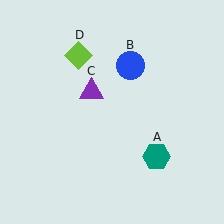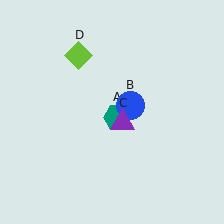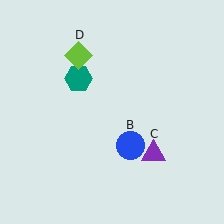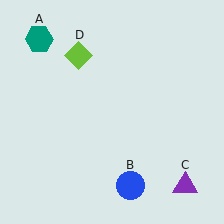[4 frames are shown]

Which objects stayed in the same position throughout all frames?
Lime diamond (object D) remained stationary.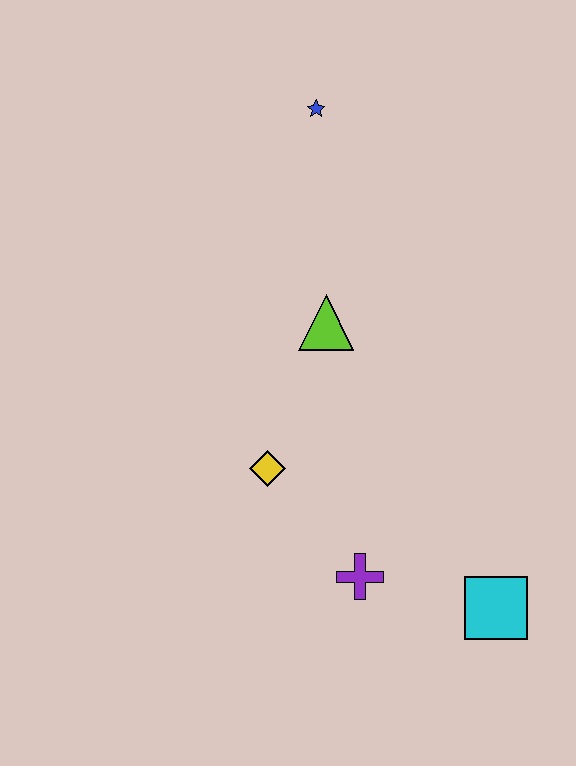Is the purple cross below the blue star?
Yes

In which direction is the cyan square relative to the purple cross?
The cyan square is to the right of the purple cross.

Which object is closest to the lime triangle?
The yellow diamond is closest to the lime triangle.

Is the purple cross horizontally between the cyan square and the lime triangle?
Yes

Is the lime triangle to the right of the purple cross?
No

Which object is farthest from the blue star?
The cyan square is farthest from the blue star.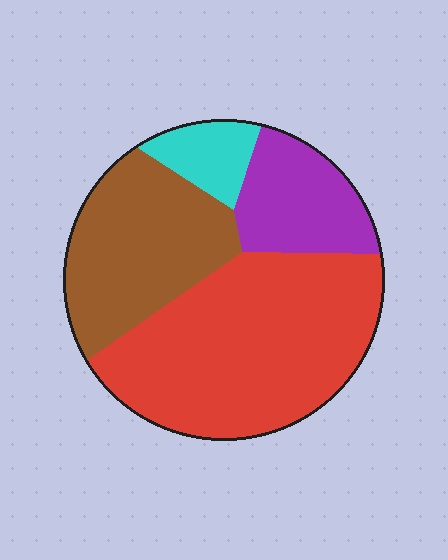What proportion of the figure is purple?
Purple covers 16% of the figure.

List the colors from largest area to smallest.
From largest to smallest: red, brown, purple, cyan.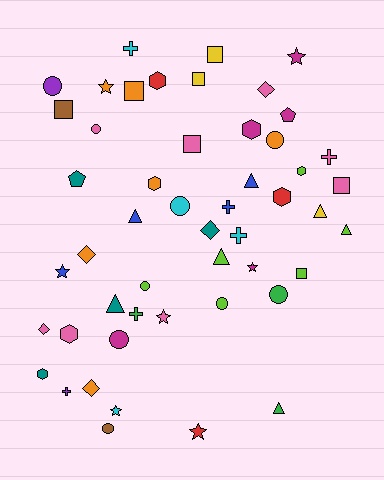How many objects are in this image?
There are 50 objects.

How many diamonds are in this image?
There are 5 diamonds.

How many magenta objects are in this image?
There are 5 magenta objects.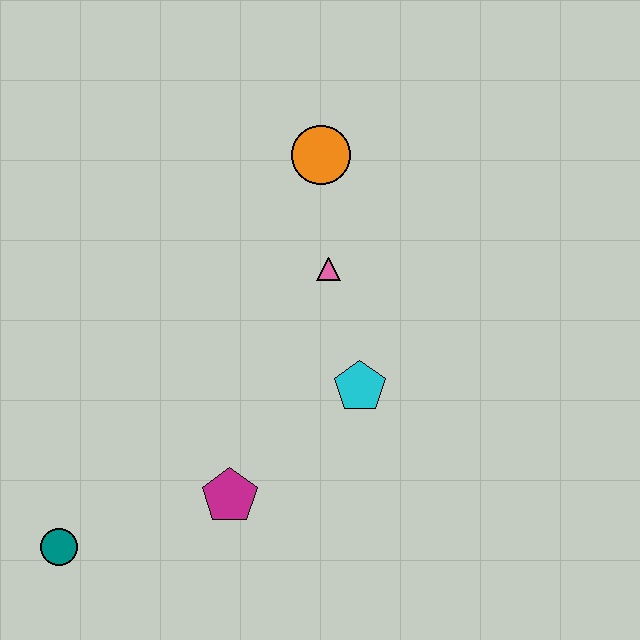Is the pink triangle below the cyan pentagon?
No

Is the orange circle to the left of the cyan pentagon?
Yes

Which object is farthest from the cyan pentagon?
The teal circle is farthest from the cyan pentagon.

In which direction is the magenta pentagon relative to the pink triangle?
The magenta pentagon is below the pink triangle.